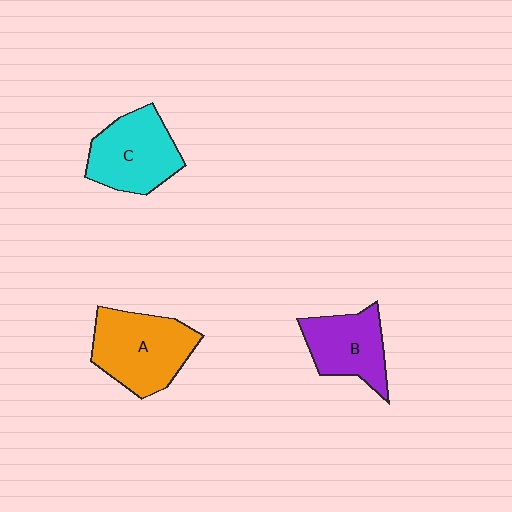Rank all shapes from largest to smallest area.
From largest to smallest: A (orange), C (cyan), B (purple).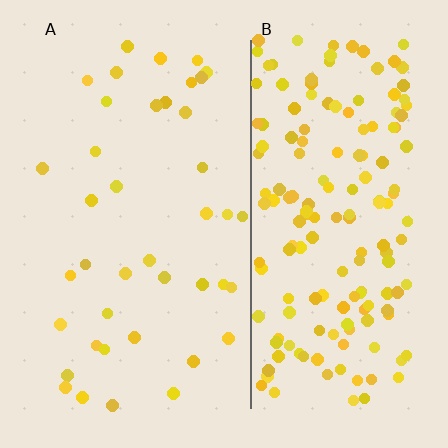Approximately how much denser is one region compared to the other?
Approximately 4.3× — region B over region A.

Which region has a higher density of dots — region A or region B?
B (the right).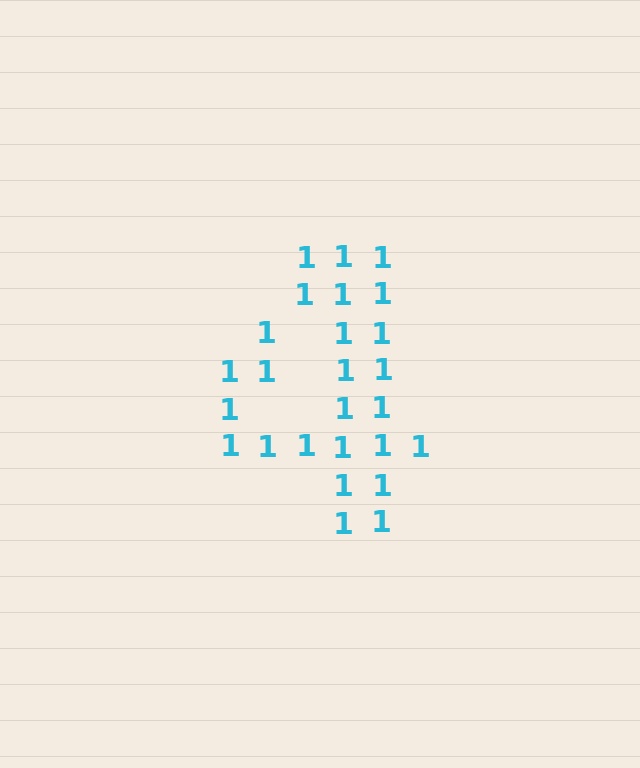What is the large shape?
The large shape is the digit 4.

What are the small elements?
The small elements are digit 1's.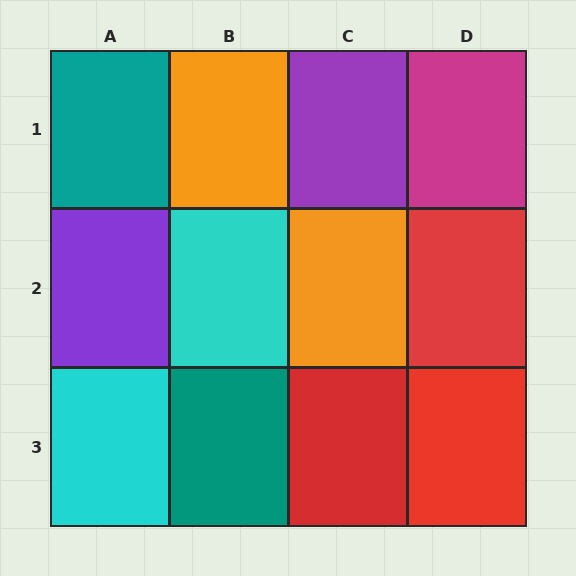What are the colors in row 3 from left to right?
Cyan, teal, red, red.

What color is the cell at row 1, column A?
Teal.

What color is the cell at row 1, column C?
Purple.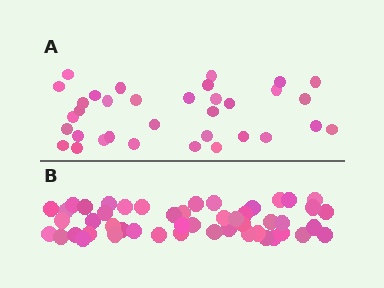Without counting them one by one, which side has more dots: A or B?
Region B (the bottom region) has more dots.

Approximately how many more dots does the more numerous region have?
Region B has approximately 15 more dots than region A.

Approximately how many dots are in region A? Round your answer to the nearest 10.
About 30 dots. (The exact count is 34, which rounds to 30.)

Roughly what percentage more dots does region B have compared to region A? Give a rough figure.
About 45% more.